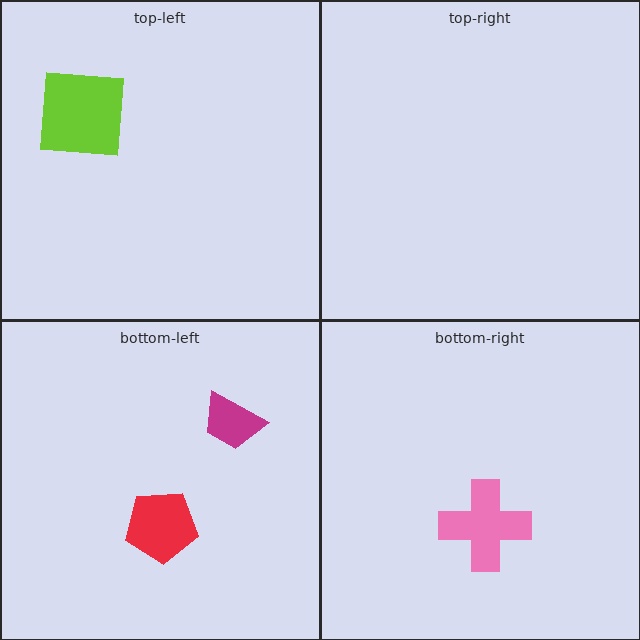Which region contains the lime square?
The top-left region.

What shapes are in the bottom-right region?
The pink cross.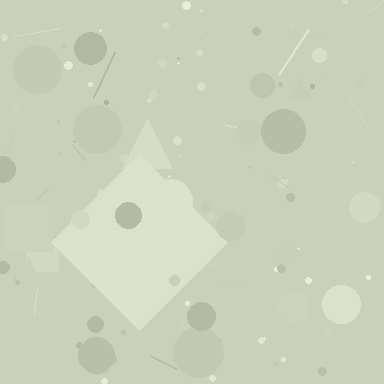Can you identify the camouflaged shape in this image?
The camouflaged shape is a diamond.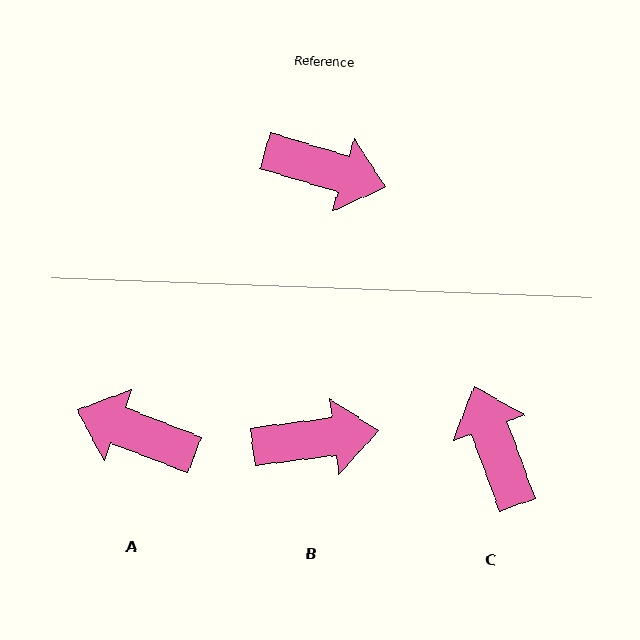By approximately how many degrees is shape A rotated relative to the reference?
Approximately 176 degrees counter-clockwise.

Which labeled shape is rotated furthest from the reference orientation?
A, about 176 degrees away.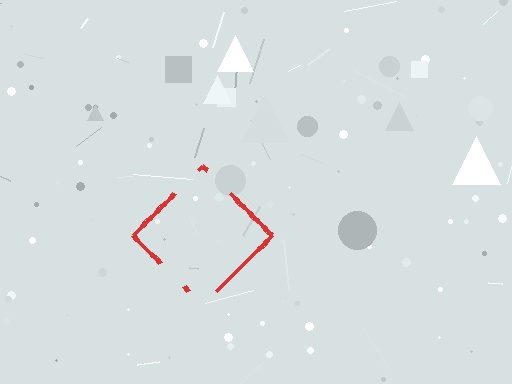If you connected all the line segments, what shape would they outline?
They would outline a diamond.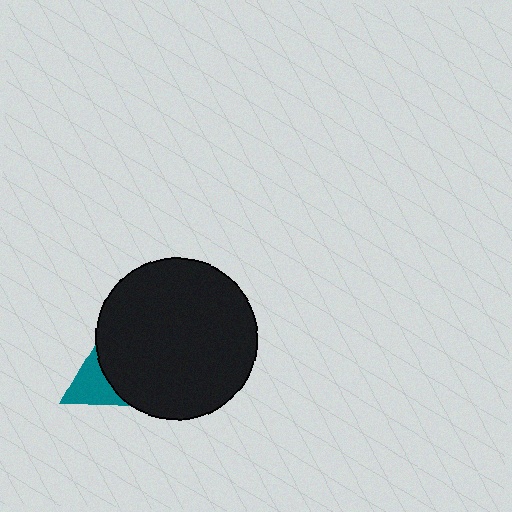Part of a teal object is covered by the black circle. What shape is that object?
It is a triangle.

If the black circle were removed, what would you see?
You would see the complete teal triangle.